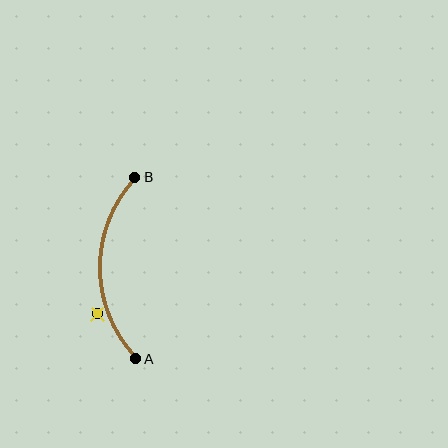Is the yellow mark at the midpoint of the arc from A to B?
No — the yellow mark does not lie on the arc at all. It sits slightly outside the curve.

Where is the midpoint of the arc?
The arc midpoint is the point on the curve farthest from the straight line joining A and B. It sits to the left of that line.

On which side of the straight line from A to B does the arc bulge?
The arc bulges to the left of the straight line connecting A and B.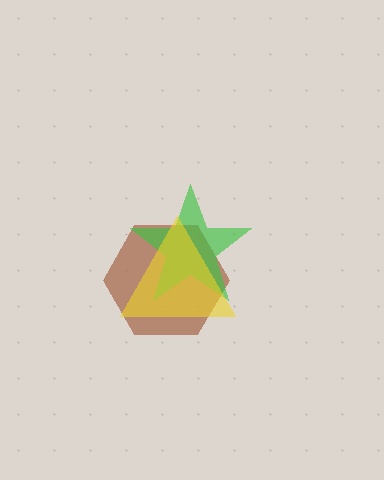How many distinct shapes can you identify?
There are 3 distinct shapes: a brown hexagon, a green star, a yellow triangle.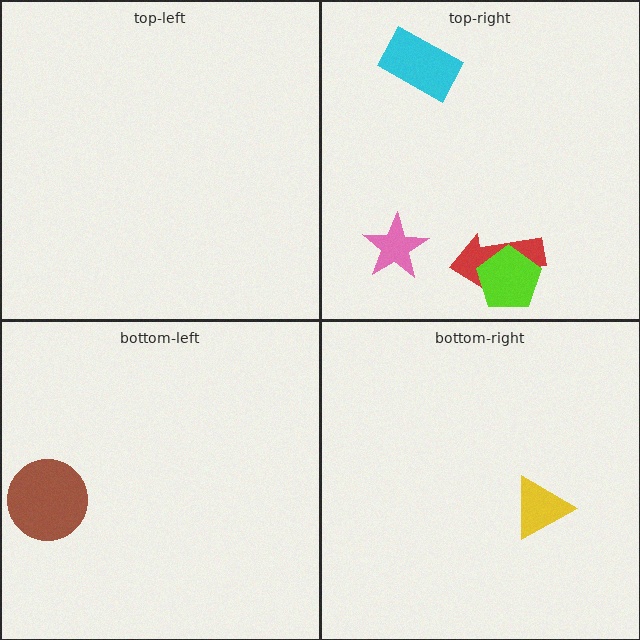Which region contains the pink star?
The top-right region.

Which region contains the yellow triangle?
The bottom-right region.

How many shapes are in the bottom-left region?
1.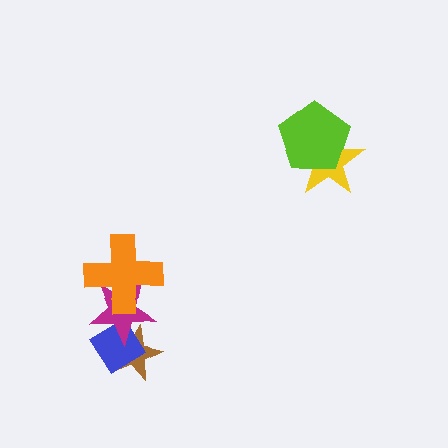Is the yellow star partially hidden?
Yes, it is partially covered by another shape.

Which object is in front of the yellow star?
The lime pentagon is in front of the yellow star.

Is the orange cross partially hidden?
No, no other shape covers it.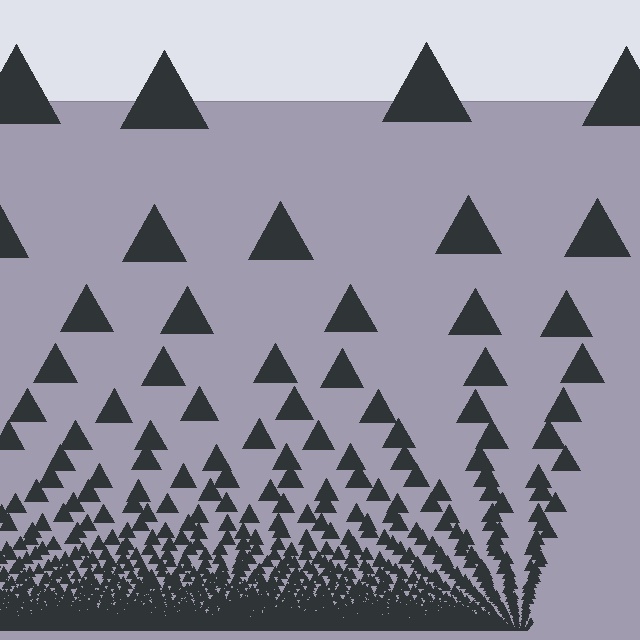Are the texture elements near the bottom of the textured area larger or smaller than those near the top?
Smaller. The gradient is inverted — elements near the bottom are smaller and denser.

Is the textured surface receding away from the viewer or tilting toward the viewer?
The surface appears to tilt toward the viewer. Texture elements get larger and sparser toward the top.